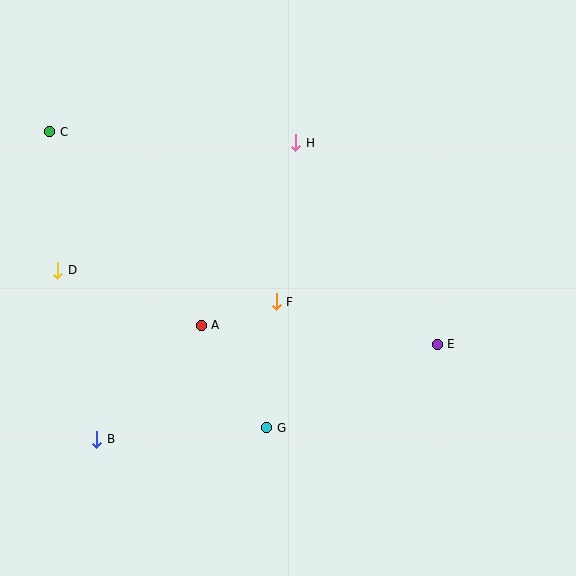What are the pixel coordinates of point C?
Point C is at (50, 132).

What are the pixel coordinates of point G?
Point G is at (267, 428).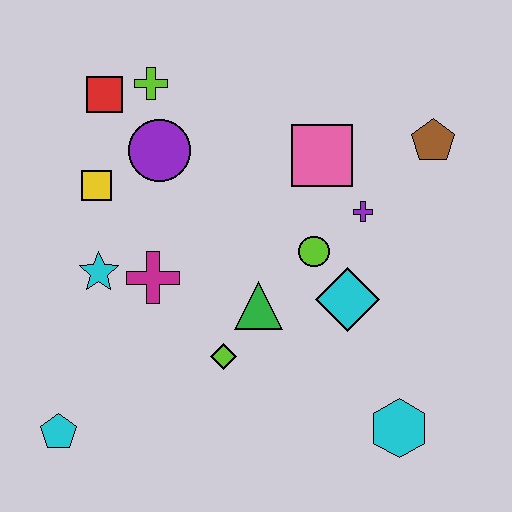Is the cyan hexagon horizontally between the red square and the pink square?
No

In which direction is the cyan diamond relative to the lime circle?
The cyan diamond is below the lime circle.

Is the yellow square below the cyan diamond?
No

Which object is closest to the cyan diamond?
The lime circle is closest to the cyan diamond.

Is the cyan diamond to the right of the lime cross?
Yes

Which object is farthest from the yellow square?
The cyan hexagon is farthest from the yellow square.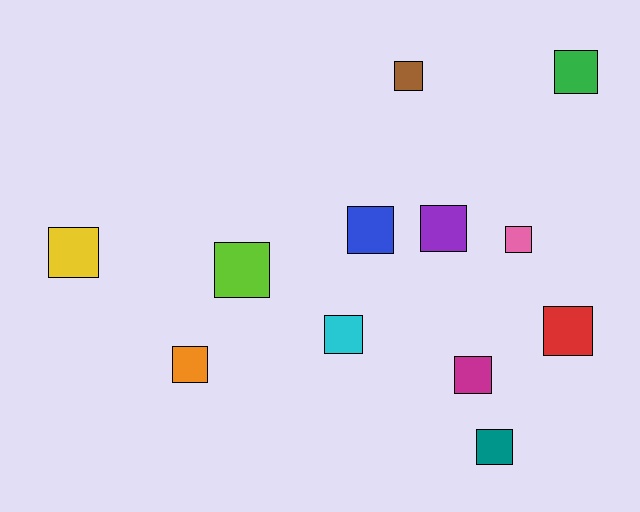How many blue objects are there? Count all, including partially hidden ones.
There is 1 blue object.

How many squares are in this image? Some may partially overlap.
There are 12 squares.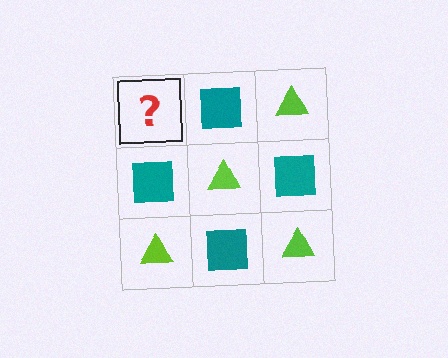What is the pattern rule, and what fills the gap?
The rule is that it alternates lime triangle and teal square in a checkerboard pattern. The gap should be filled with a lime triangle.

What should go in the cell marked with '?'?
The missing cell should contain a lime triangle.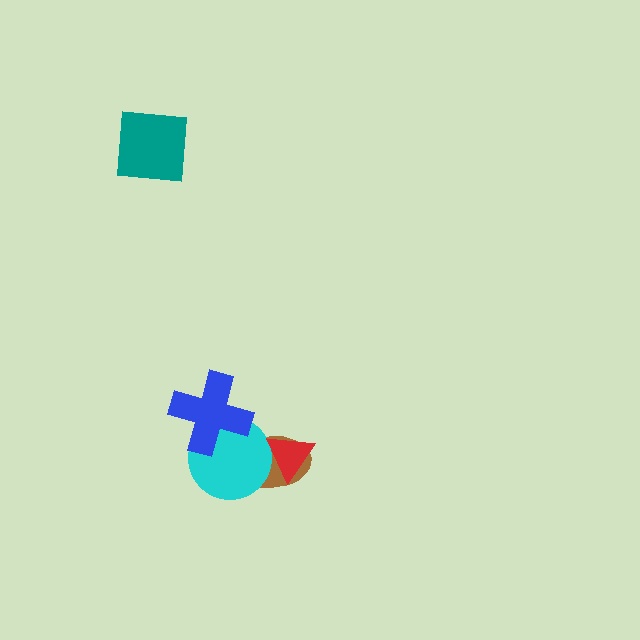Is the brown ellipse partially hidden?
Yes, it is partially covered by another shape.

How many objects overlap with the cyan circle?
3 objects overlap with the cyan circle.